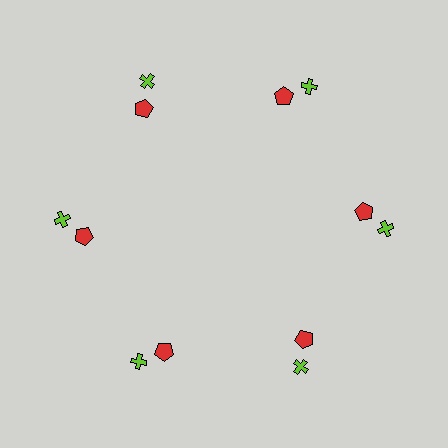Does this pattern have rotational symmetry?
Yes, this pattern has 6-fold rotational symmetry. It looks the same after rotating 60 degrees around the center.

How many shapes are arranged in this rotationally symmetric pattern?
There are 12 shapes, arranged in 6 groups of 2.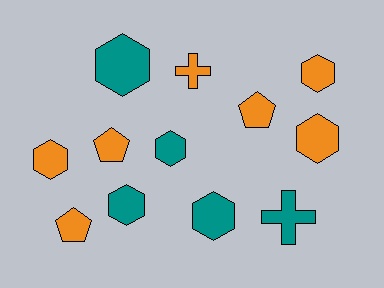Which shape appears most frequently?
Hexagon, with 7 objects.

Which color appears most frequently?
Orange, with 7 objects.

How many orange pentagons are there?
There are 3 orange pentagons.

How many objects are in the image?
There are 12 objects.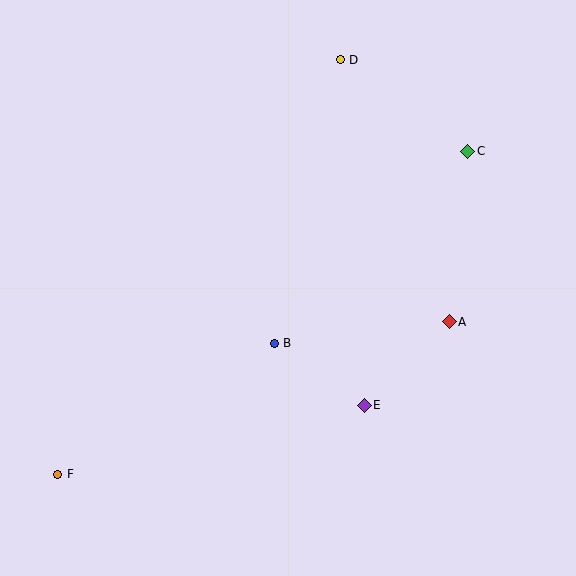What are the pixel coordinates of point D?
Point D is at (340, 60).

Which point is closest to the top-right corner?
Point C is closest to the top-right corner.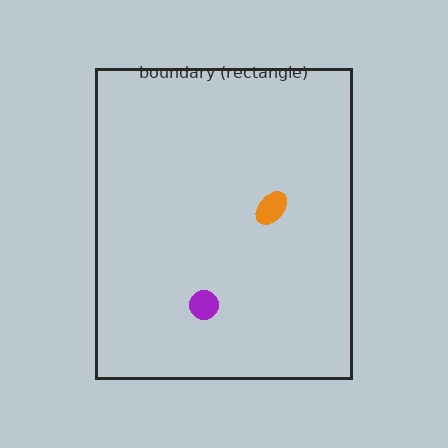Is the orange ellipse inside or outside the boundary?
Inside.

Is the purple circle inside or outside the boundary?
Inside.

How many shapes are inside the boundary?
2 inside, 0 outside.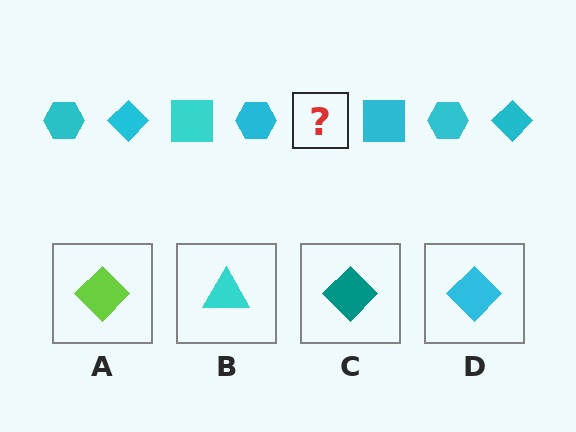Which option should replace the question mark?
Option D.